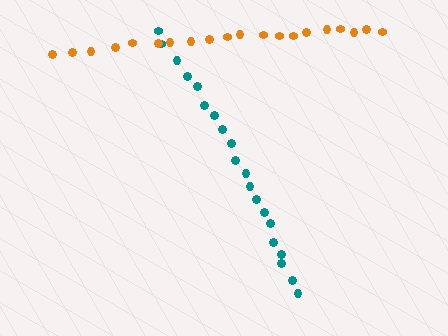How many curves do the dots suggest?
There are 2 distinct paths.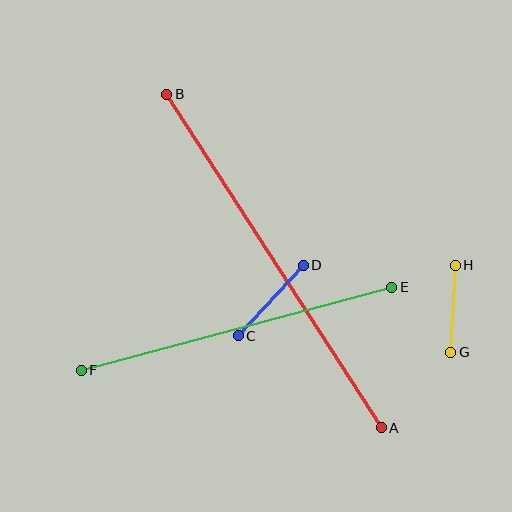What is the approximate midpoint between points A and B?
The midpoint is at approximately (274, 261) pixels.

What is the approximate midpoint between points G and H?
The midpoint is at approximately (453, 309) pixels.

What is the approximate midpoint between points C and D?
The midpoint is at approximately (271, 300) pixels.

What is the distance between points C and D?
The distance is approximately 96 pixels.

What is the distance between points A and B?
The distance is approximately 397 pixels.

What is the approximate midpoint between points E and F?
The midpoint is at approximately (236, 329) pixels.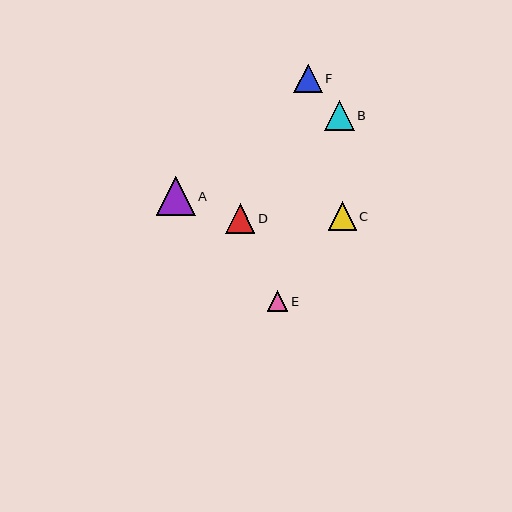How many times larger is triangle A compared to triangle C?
Triangle A is approximately 1.4 times the size of triangle C.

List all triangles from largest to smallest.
From largest to smallest: A, D, B, F, C, E.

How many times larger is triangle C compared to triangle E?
Triangle C is approximately 1.4 times the size of triangle E.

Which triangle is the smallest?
Triangle E is the smallest with a size of approximately 20 pixels.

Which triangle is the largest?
Triangle A is the largest with a size of approximately 38 pixels.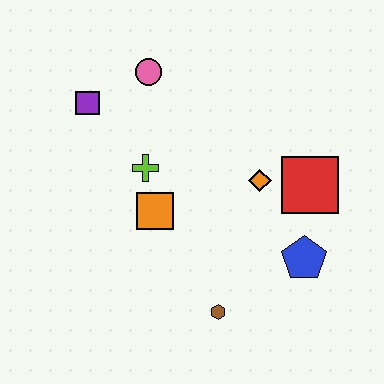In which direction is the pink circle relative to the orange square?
The pink circle is above the orange square.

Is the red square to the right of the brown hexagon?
Yes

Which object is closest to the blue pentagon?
The red square is closest to the blue pentagon.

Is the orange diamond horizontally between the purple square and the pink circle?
No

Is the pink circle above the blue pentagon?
Yes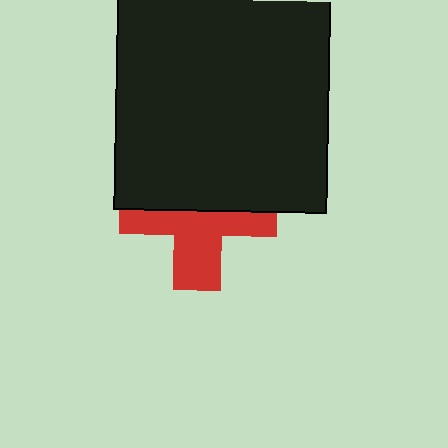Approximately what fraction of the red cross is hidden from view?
Roughly 50% of the red cross is hidden behind the black rectangle.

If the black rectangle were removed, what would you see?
You would see the complete red cross.